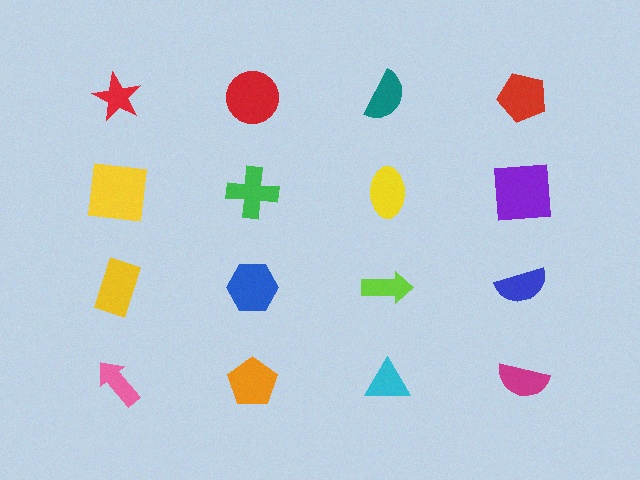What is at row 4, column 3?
A cyan triangle.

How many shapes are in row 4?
4 shapes.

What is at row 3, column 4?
A blue semicircle.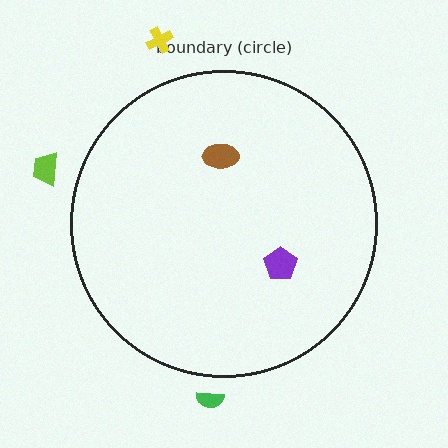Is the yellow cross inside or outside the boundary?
Outside.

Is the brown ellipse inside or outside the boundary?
Inside.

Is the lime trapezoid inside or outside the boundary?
Outside.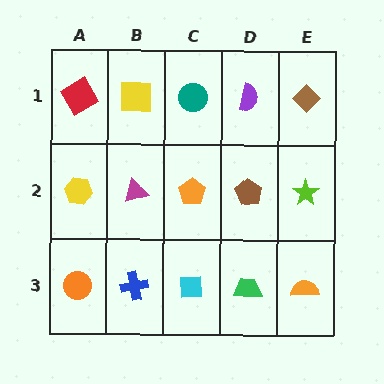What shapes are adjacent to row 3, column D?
A brown pentagon (row 2, column D), a cyan square (row 3, column C), an orange semicircle (row 3, column E).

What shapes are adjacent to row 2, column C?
A teal circle (row 1, column C), a cyan square (row 3, column C), a magenta triangle (row 2, column B), a brown pentagon (row 2, column D).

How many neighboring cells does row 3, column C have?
3.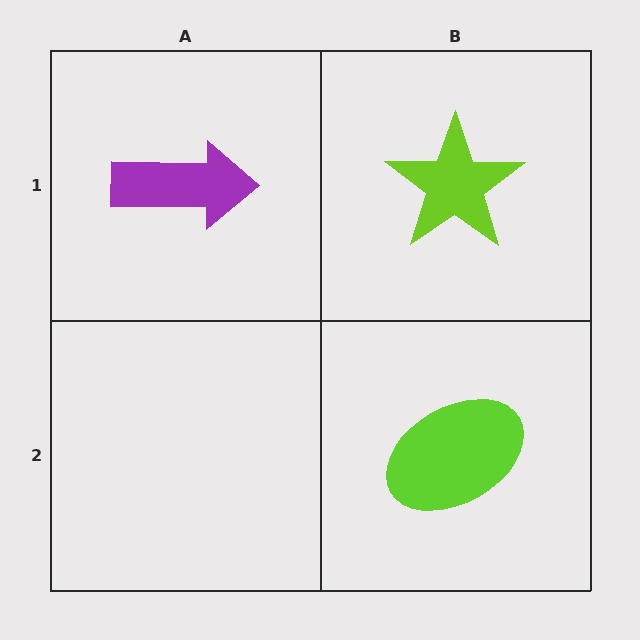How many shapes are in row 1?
2 shapes.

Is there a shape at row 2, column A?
No, that cell is empty.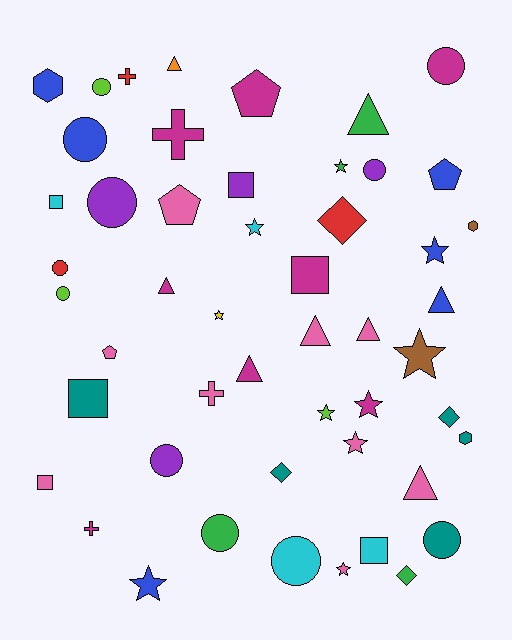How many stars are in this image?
There are 10 stars.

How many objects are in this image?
There are 50 objects.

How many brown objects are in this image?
There are 2 brown objects.